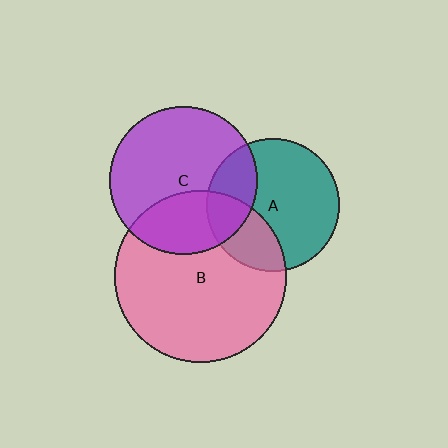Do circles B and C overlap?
Yes.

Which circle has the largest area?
Circle B (pink).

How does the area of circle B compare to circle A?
Approximately 1.7 times.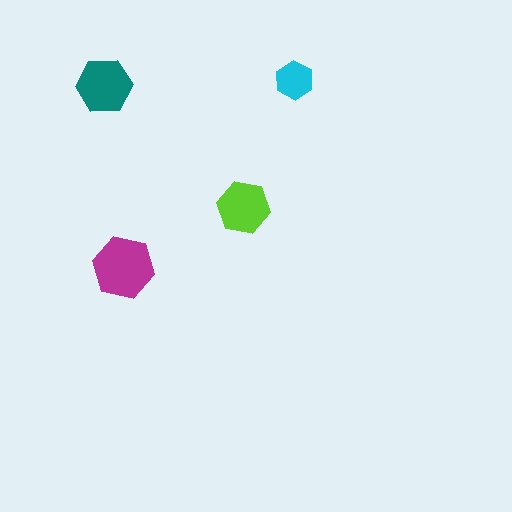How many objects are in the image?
There are 4 objects in the image.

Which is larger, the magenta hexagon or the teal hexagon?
The magenta one.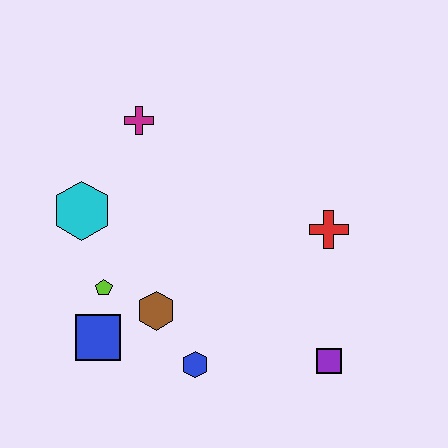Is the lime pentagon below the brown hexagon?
No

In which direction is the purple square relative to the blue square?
The purple square is to the right of the blue square.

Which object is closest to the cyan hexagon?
The lime pentagon is closest to the cyan hexagon.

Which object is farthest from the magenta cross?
The purple square is farthest from the magenta cross.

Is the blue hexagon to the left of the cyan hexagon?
No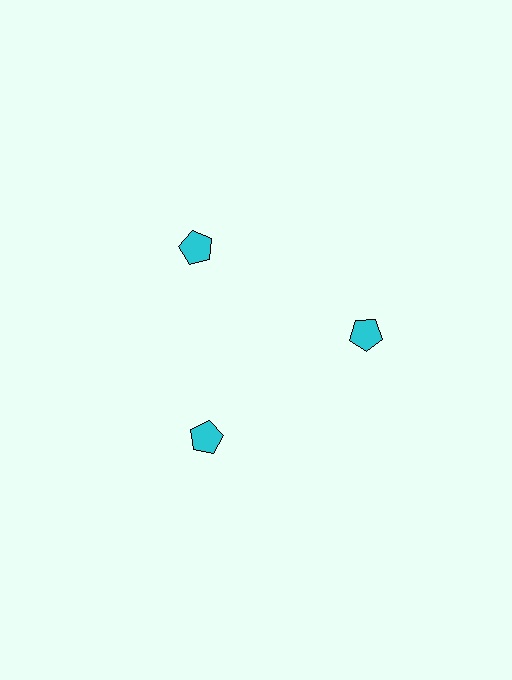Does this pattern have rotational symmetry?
Yes, this pattern has 3-fold rotational symmetry. It looks the same after rotating 120 degrees around the center.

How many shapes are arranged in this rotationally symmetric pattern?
There are 3 shapes, arranged in 3 groups of 1.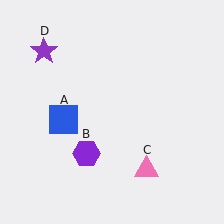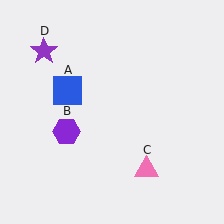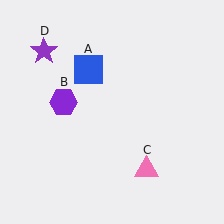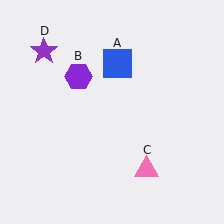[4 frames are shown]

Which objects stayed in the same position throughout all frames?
Pink triangle (object C) and purple star (object D) remained stationary.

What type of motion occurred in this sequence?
The blue square (object A), purple hexagon (object B) rotated clockwise around the center of the scene.